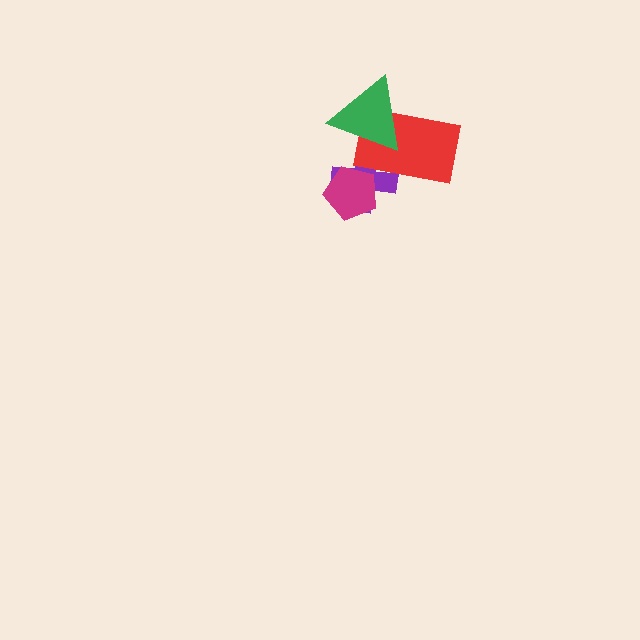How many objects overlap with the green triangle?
2 objects overlap with the green triangle.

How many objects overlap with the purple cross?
3 objects overlap with the purple cross.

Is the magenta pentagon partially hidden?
No, no other shape covers it.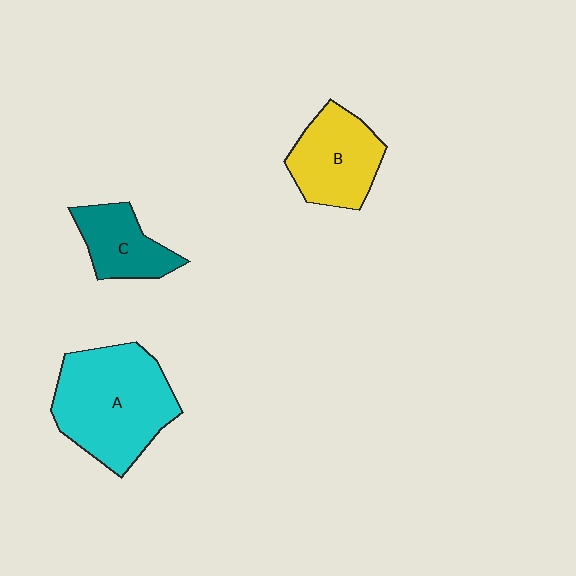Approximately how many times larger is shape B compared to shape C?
Approximately 1.4 times.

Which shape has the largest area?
Shape A (cyan).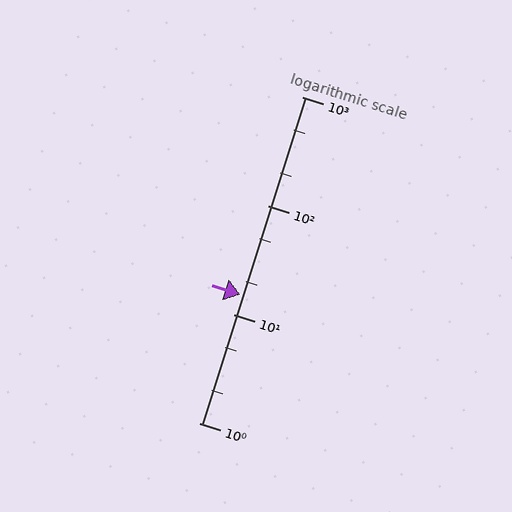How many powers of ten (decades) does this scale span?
The scale spans 3 decades, from 1 to 1000.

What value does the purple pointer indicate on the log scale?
The pointer indicates approximately 15.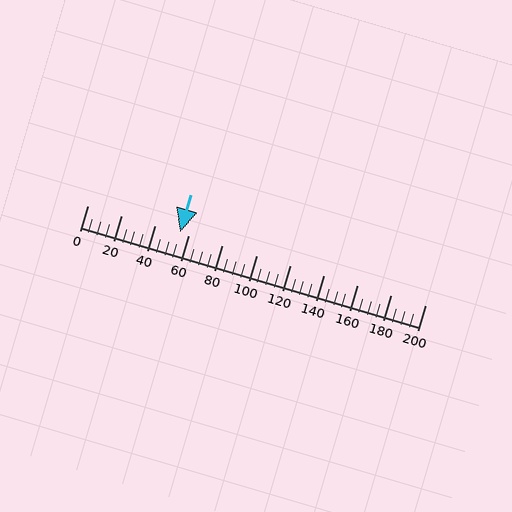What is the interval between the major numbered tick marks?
The major tick marks are spaced 20 units apart.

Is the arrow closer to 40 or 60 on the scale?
The arrow is closer to 60.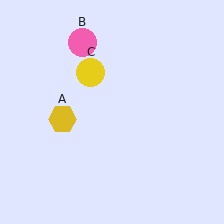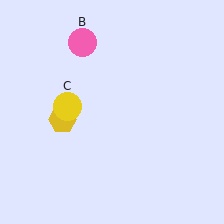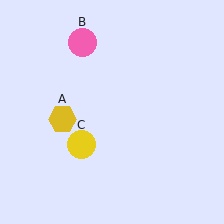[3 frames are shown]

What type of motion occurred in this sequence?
The yellow circle (object C) rotated counterclockwise around the center of the scene.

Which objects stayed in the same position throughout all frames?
Yellow hexagon (object A) and pink circle (object B) remained stationary.